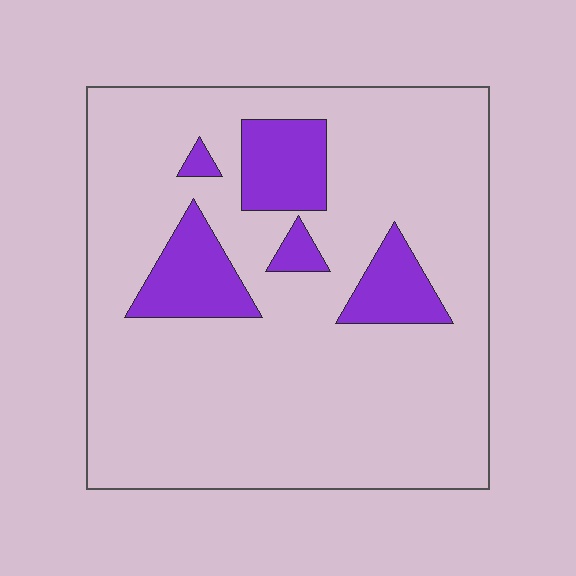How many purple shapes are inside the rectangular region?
5.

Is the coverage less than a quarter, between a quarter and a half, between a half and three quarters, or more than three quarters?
Less than a quarter.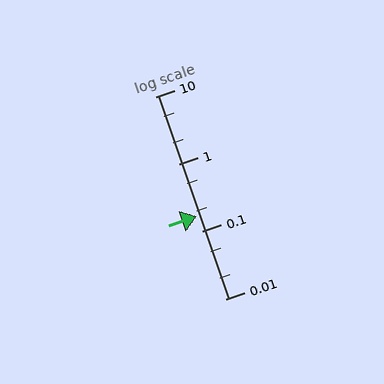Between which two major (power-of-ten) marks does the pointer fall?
The pointer is between 0.1 and 1.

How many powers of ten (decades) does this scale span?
The scale spans 3 decades, from 0.01 to 10.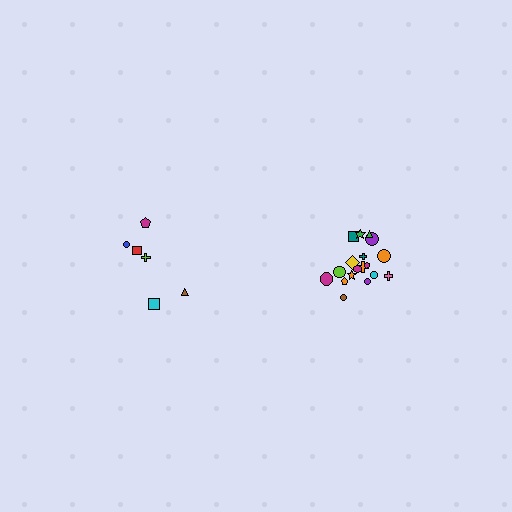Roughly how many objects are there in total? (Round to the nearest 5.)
Roughly 25 objects in total.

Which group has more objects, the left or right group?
The right group.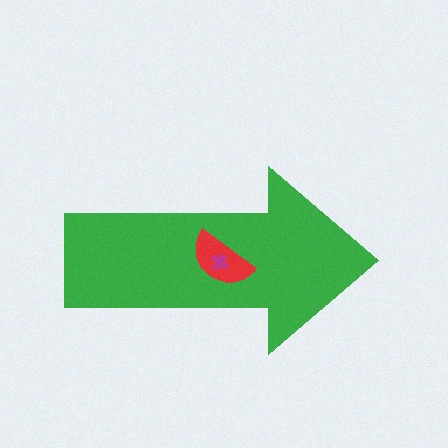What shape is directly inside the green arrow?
The red semicircle.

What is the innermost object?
The magenta cross.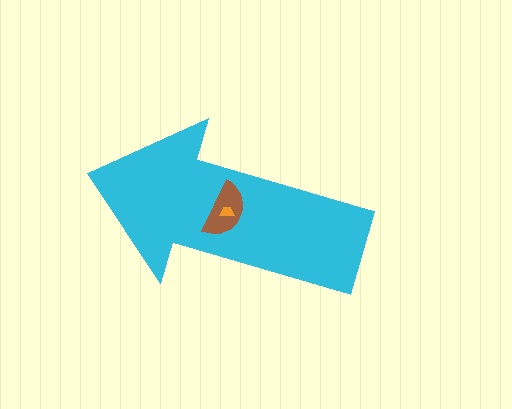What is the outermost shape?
The cyan arrow.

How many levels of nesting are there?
3.